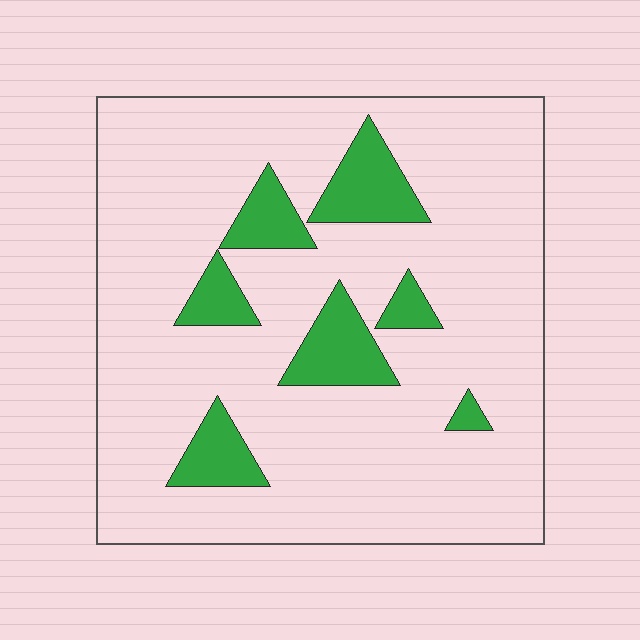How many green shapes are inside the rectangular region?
7.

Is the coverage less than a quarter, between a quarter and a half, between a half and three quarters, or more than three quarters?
Less than a quarter.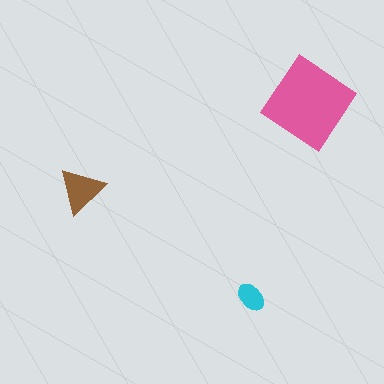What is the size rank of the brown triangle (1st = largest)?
2nd.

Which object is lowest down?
The cyan ellipse is bottommost.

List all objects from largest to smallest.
The pink diamond, the brown triangle, the cyan ellipse.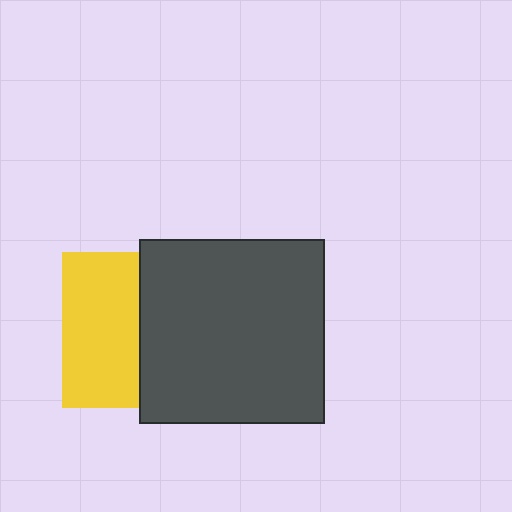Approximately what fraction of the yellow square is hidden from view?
Roughly 50% of the yellow square is hidden behind the dark gray square.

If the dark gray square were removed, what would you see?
You would see the complete yellow square.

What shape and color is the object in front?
The object in front is a dark gray square.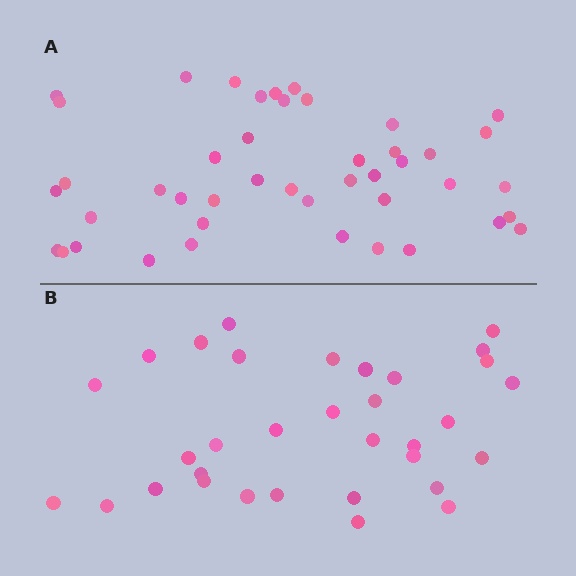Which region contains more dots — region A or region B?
Region A (the top region) has more dots.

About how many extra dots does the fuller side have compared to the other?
Region A has roughly 12 or so more dots than region B.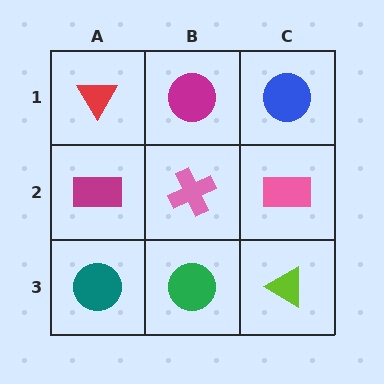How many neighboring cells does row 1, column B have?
3.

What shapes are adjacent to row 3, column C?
A pink rectangle (row 2, column C), a green circle (row 3, column B).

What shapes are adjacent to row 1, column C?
A pink rectangle (row 2, column C), a magenta circle (row 1, column B).